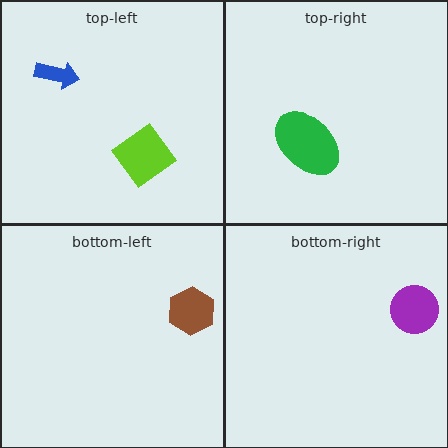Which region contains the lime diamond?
The top-left region.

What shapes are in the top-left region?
The lime diamond, the blue arrow.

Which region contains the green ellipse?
The top-right region.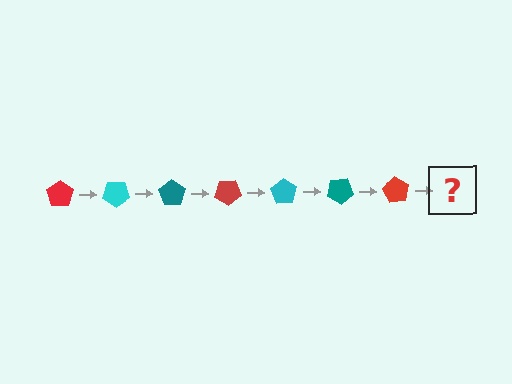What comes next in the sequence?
The next element should be a cyan pentagon, rotated 245 degrees from the start.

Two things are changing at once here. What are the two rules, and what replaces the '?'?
The two rules are that it rotates 35 degrees each step and the color cycles through red, cyan, and teal. The '?' should be a cyan pentagon, rotated 245 degrees from the start.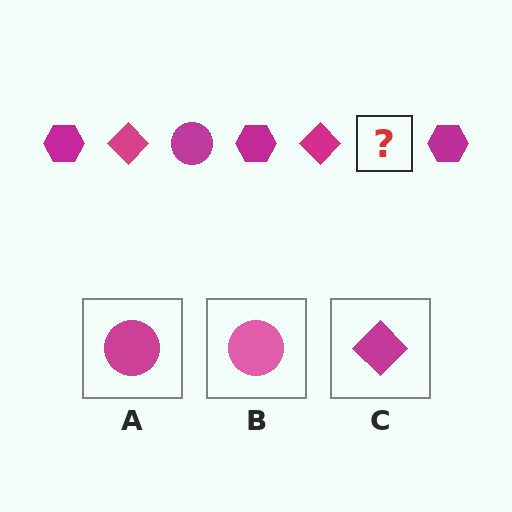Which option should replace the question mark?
Option A.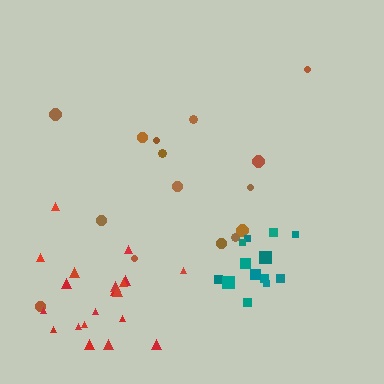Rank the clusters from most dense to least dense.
teal, red, brown.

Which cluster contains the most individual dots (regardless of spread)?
Red (21).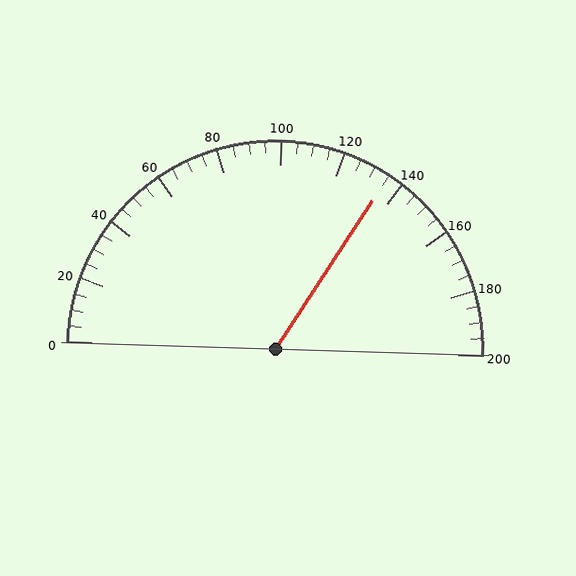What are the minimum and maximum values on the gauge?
The gauge ranges from 0 to 200.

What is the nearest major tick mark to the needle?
The nearest major tick mark is 140.